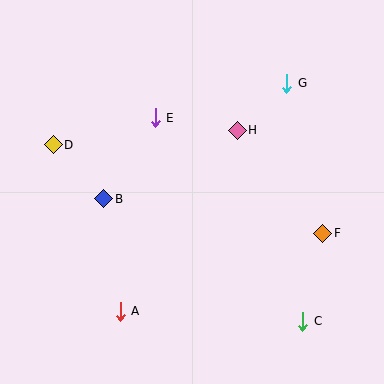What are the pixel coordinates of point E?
Point E is at (155, 118).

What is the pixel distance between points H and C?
The distance between H and C is 202 pixels.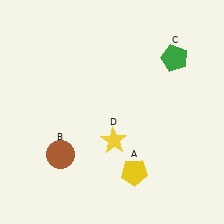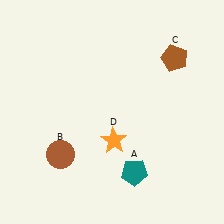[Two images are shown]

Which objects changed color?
A changed from yellow to teal. C changed from green to brown. D changed from yellow to orange.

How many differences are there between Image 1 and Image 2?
There are 3 differences between the two images.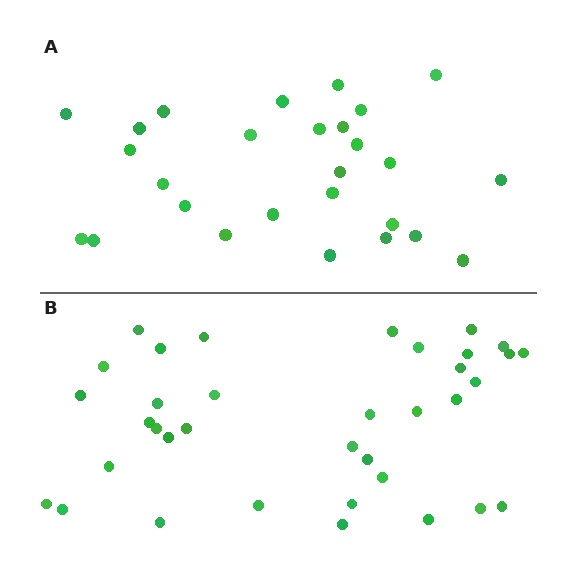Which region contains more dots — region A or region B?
Region B (the bottom region) has more dots.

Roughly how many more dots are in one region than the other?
Region B has roughly 8 or so more dots than region A.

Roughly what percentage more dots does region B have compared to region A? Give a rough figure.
About 35% more.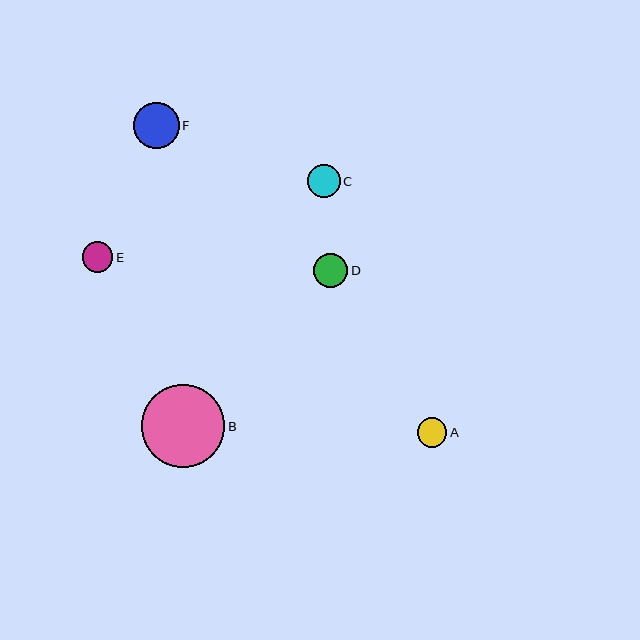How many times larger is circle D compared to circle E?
Circle D is approximately 1.1 times the size of circle E.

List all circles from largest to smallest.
From largest to smallest: B, F, D, C, E, A.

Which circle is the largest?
Circle B is the largest with a size of approximately 83 pixels.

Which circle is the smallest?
Circle A is the smallest with a size of approximately 30 pixels.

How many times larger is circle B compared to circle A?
Circle B is approximately 2.8 times the size of circle A.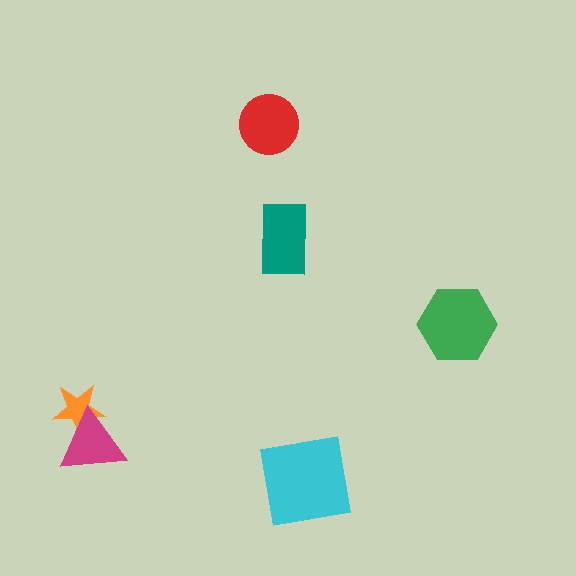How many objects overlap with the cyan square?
0 objects overlap with the cyan square.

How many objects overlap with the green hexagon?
0 objects overlap with the green hexagon.